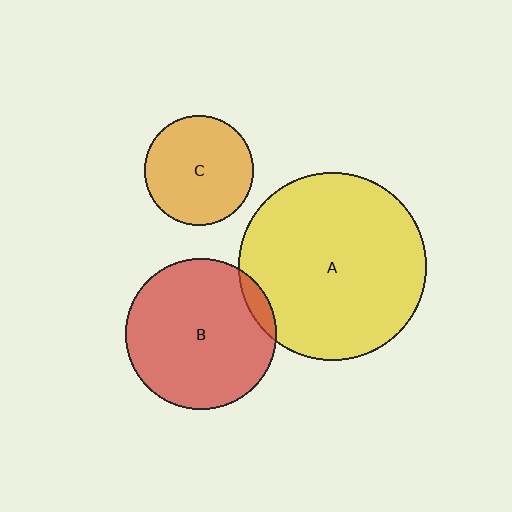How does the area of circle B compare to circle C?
Approximately 1.9 times.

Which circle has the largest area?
Circle A (yellow).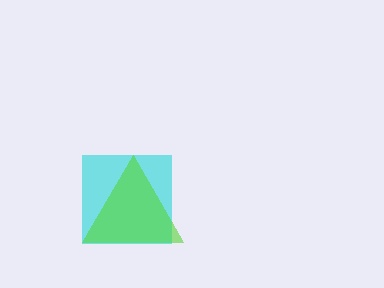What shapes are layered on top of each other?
The layered shapes are: a cyan square, a lime triangle.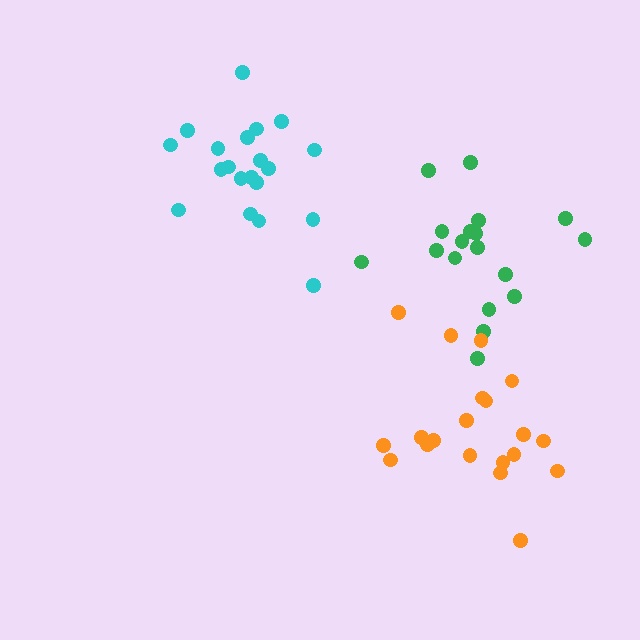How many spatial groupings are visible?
There are 3 spatial groupings.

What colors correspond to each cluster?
The clusters are colored: green, orange, cyan.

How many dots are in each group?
Group 1: 18 dots, Group 2: 20 dots, Group 3: 20 dots (58 total).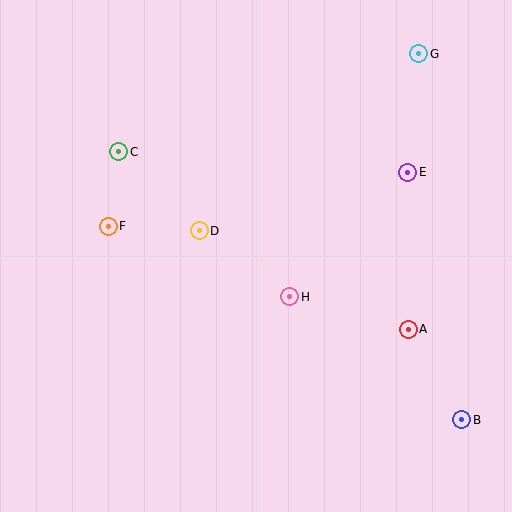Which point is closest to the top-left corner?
Point C is closest to the top-left corner.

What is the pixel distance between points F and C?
The distance between F and C is 75 pixels.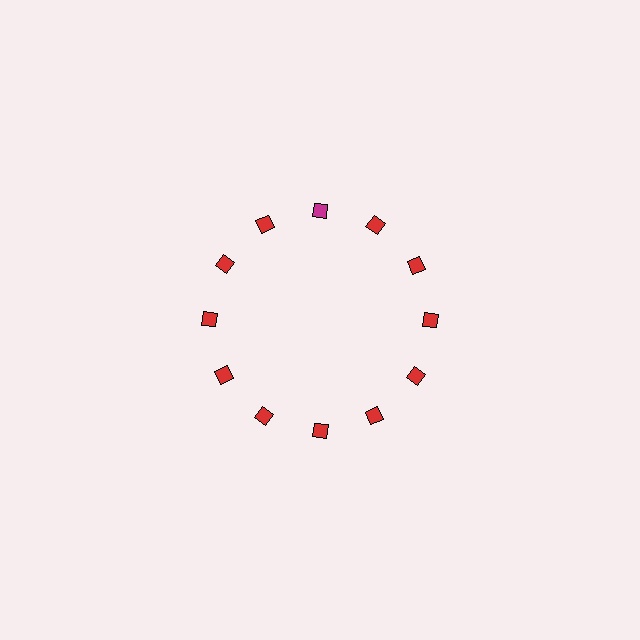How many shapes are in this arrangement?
There are 12 shapes arranged in a ring pattern.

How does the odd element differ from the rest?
It has a different color: magenta instead of red.